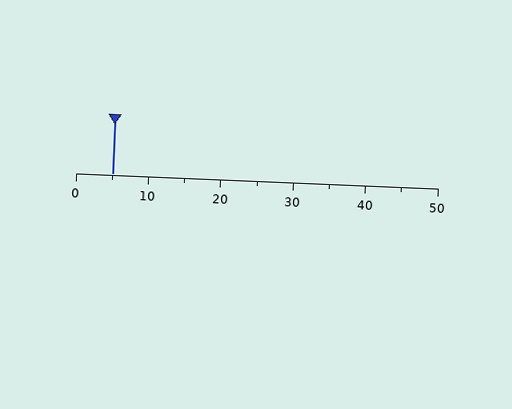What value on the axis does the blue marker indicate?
The marker indicates approximately 5.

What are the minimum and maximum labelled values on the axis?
The axis runs from 0 to 50.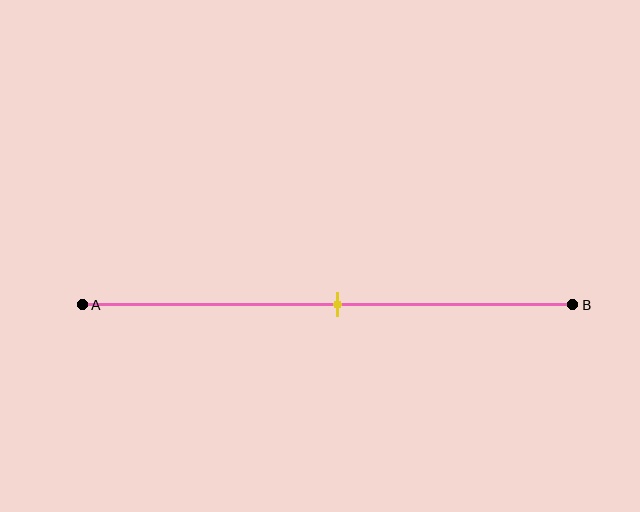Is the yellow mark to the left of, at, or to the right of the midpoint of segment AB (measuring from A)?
The yellow mark is approximately at the midpoint of segment AB.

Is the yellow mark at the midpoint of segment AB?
Yes, the mark is approximately at the midpoint.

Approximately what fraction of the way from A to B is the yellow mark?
The yellow mark is approximately 50% of the way from A to B.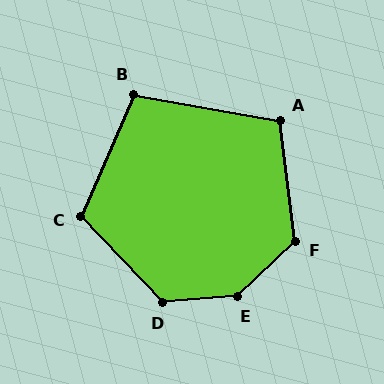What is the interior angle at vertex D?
Approximately 130 degrees (obtuse).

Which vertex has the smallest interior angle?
B, at approximately 103 degrees.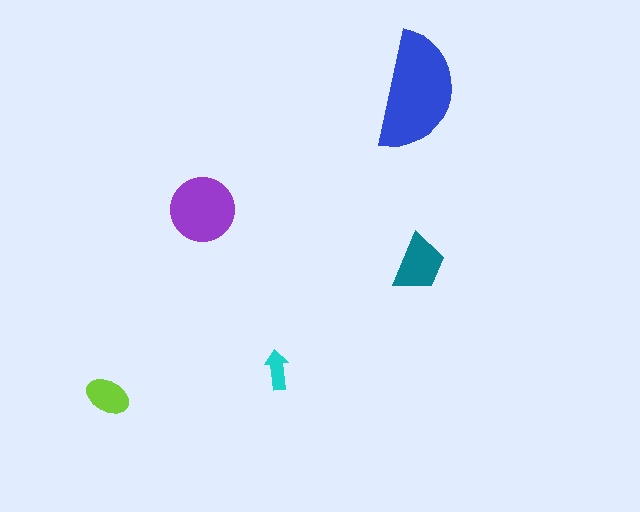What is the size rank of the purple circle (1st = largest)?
2nd.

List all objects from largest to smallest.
The blue semicircle, the purple circle, the teal trapezoid, the lime ellipse, the cyan arrow.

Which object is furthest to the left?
The lime ellipse is leftmost.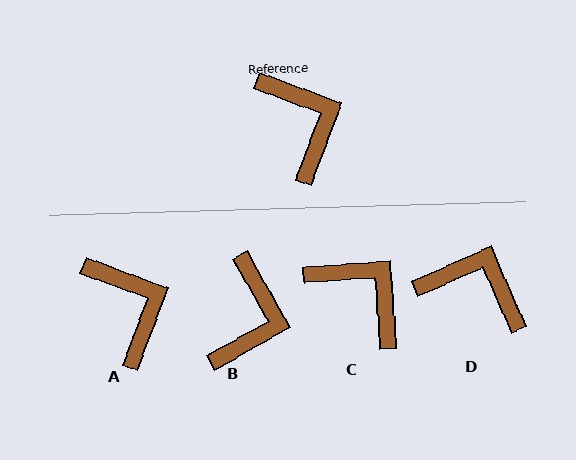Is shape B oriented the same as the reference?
No, it is off by about 40 degrees.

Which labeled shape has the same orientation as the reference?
A.